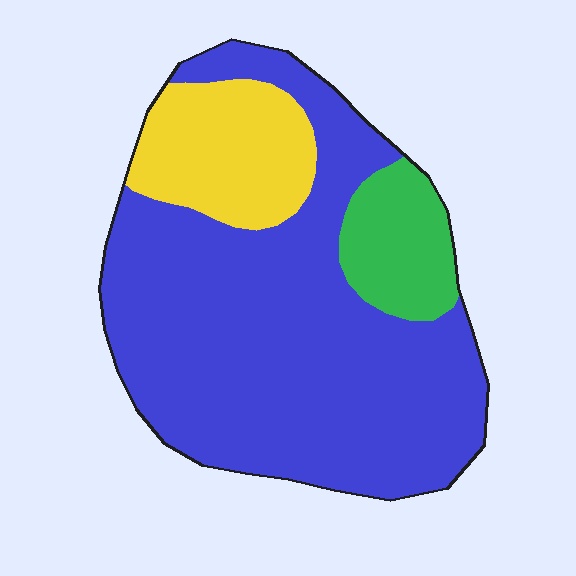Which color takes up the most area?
Blue, at roughly 70%.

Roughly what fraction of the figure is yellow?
Yellow takes up about one sixth (1/6) of the figure.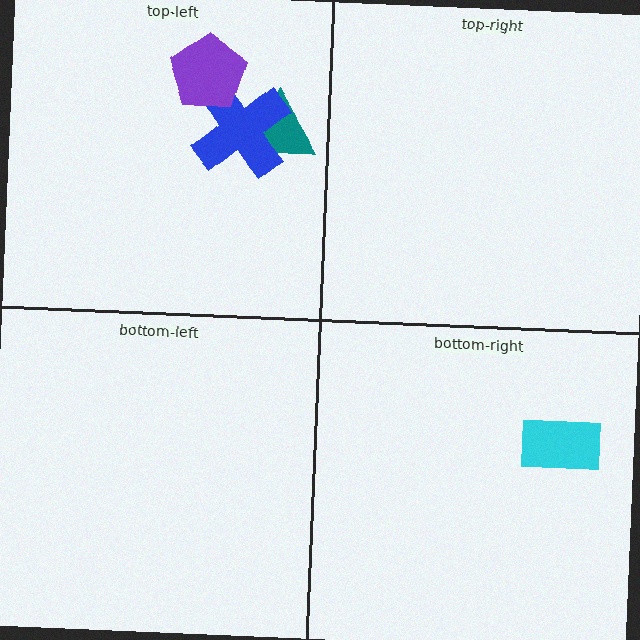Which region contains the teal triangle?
The top-left region.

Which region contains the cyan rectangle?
The bottom-right region.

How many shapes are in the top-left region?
3.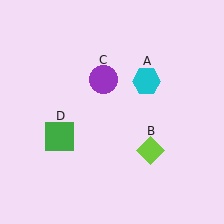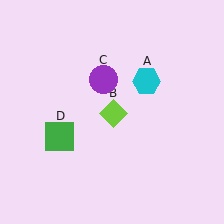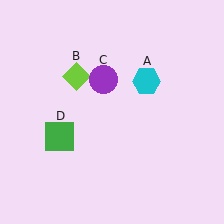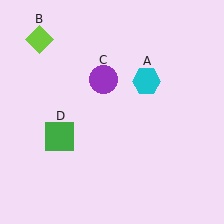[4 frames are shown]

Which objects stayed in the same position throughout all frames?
Cyan hexagon (object A) and purple circle (object C) and green square (object D) remained stationary.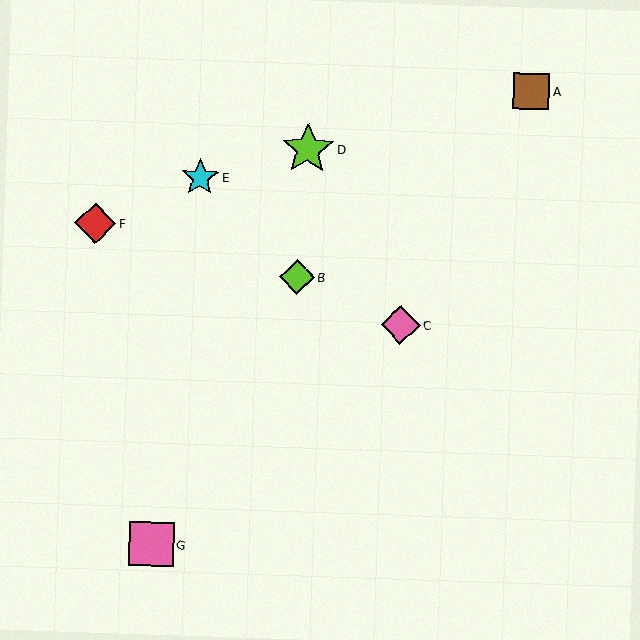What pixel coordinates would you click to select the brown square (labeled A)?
Click at (531, 91) to select the brown square A.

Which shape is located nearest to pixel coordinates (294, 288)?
The lime diamond (labeled B) at (297, 277) is nearest to that location.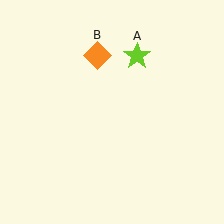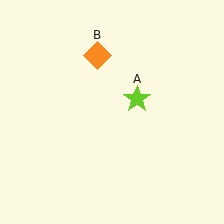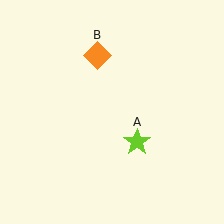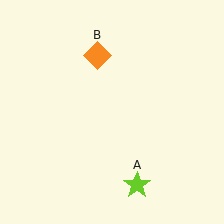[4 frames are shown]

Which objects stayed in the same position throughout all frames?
Orange diamond (object B) remained stationary.